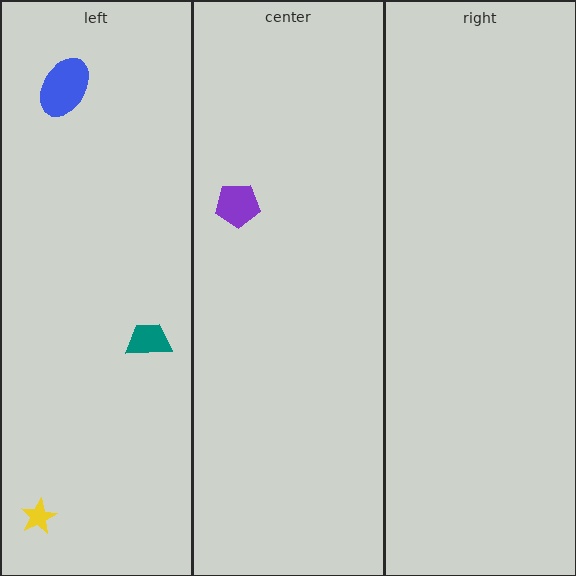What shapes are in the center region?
The purple pentagon.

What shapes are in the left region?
The blue ellipse, the teal trapezoid, the yellow star.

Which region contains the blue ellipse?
The left region.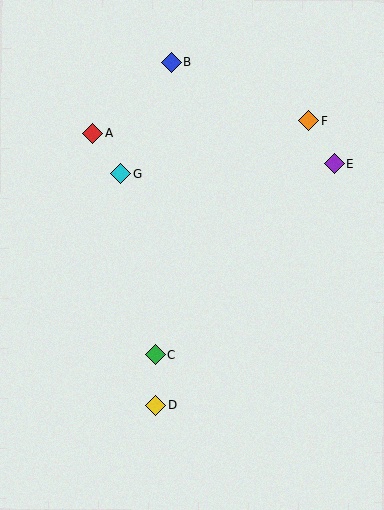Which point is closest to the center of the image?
Point C at (155, 355) is closest to the center.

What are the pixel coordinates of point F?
Point F is at (309, 121).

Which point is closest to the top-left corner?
Point A is closest to the top-left corner.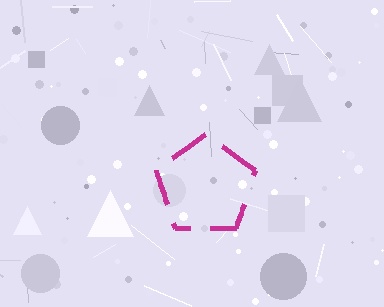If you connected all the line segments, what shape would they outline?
They would outline a pentagon.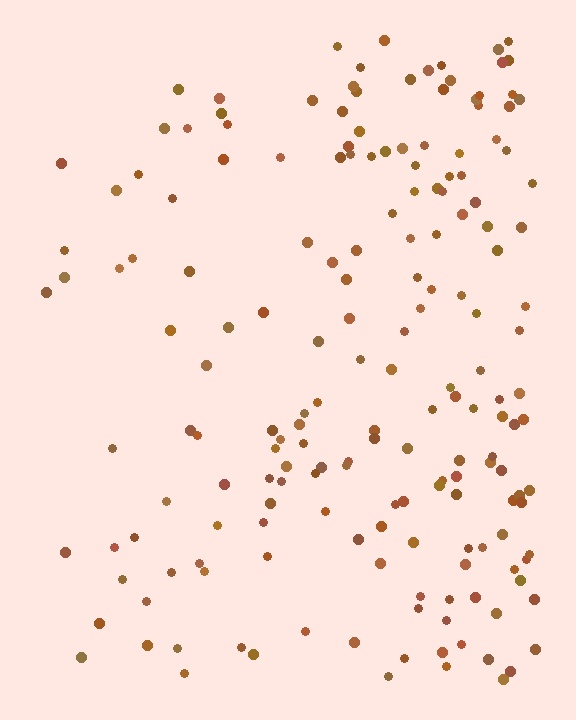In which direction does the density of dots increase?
From left to right, with the right side densest.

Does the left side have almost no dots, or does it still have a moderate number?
Still a moderate number, just noticeably fewer than the right.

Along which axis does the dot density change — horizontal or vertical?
Horizontal.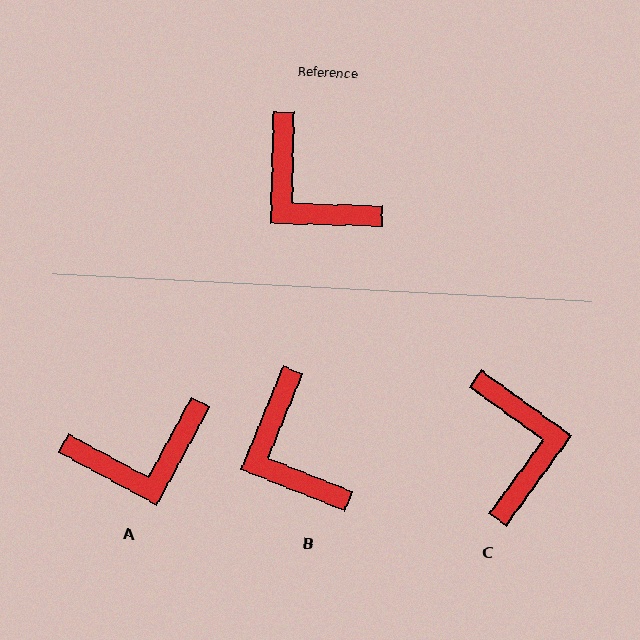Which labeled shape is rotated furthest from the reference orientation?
C, about 145 degrees away.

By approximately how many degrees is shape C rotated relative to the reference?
Approximately 145 degrees counter-clockwise.